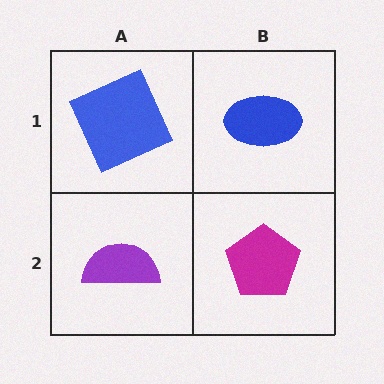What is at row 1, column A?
A blue square.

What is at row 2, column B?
A magenta pentagon.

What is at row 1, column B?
A blue ellipse.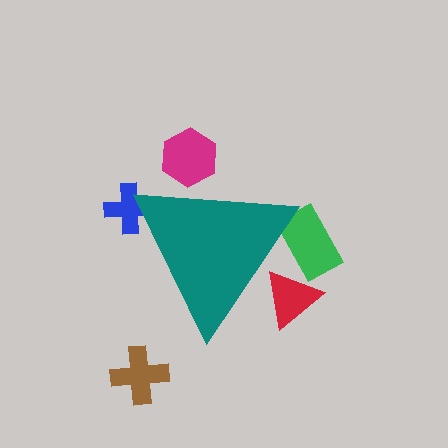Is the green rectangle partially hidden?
Yes, the green rectangle is partially hidden behind the teal triangle.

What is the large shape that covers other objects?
A teal triangle.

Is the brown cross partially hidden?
No, the brown cross is fully visible.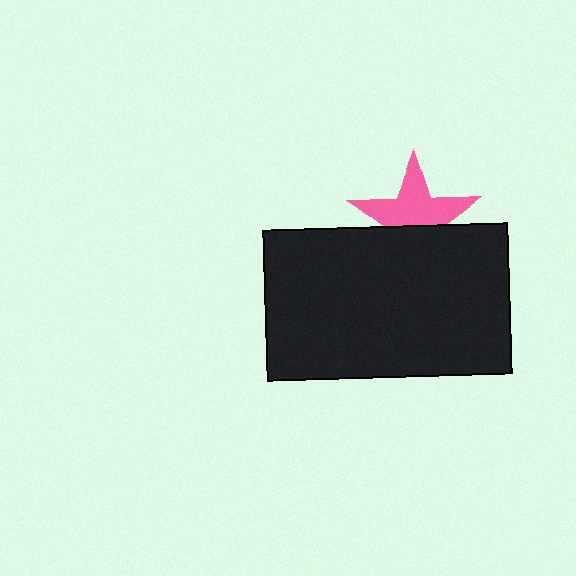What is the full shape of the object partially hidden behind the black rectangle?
The partially hidden object is a pink star.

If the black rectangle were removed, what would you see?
You would see the complete pink star.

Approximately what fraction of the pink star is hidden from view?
Roughly 40% of the pink star is hidden behind the black rectangle.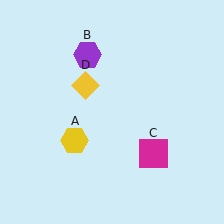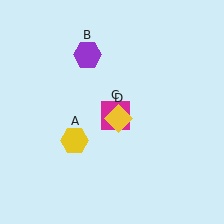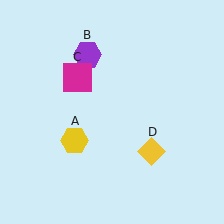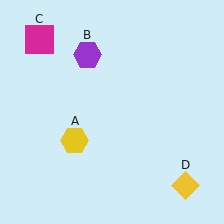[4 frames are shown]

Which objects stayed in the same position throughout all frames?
Yellow hexagon (object A) and purple hexagon (object B) remained stationary.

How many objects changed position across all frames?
2 objects changed position: magenta square (object C), yellow diamond (object D).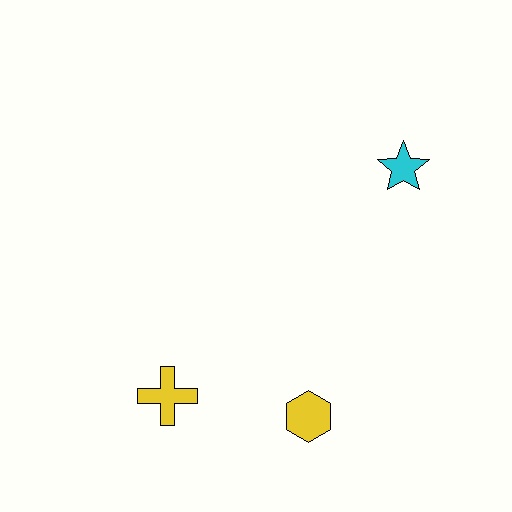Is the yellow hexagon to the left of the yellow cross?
No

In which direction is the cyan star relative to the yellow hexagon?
The cyan star is above the yellow hexagon.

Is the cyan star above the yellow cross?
Yes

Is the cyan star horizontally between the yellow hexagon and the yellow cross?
No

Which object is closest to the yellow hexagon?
The yellow cross is closest to the yellow hexagon.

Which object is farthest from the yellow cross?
The cyan star is farthest from the yellow cross.